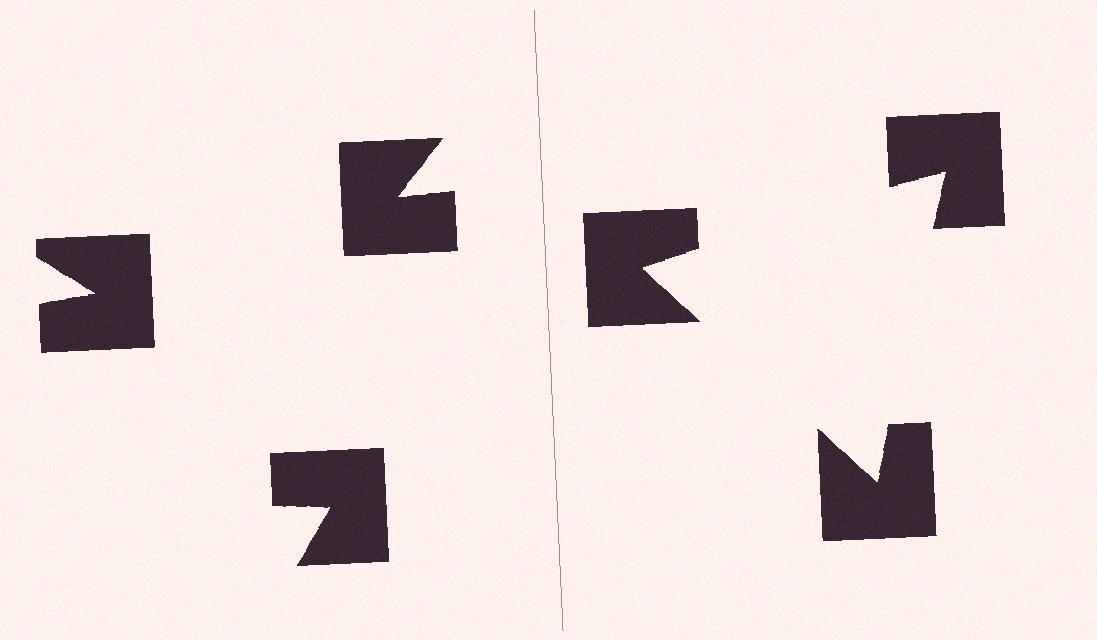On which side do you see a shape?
An illusory triangle appears on the right side. On the left side the wedge cuts are rotated, so no coherent shape forms.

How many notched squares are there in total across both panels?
6 — 3 on each side.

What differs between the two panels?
The notched squares are positioned identically on both sides; only the wedge orientations differ. On the right they align to a triangle; on the left they are misaligned.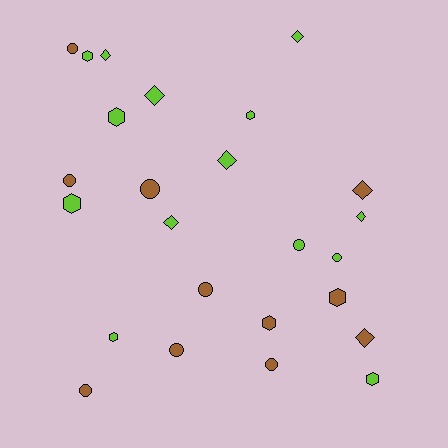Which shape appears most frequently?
Circle, with 9 objects.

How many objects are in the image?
There are 25 objects.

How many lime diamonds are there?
There are 6 lime diamonds.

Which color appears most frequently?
Lime, with 14 objects.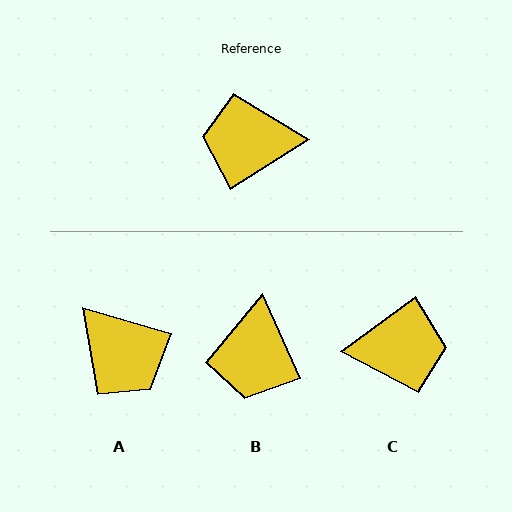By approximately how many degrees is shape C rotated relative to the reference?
Approximately 177 degrees clockwise.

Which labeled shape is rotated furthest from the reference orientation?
C, about 177 degrees away.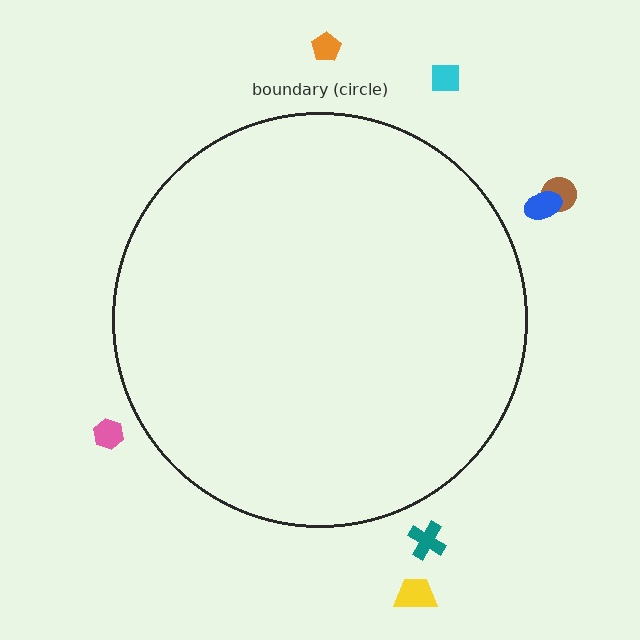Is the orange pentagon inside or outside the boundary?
Outside.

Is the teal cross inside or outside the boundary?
Outside.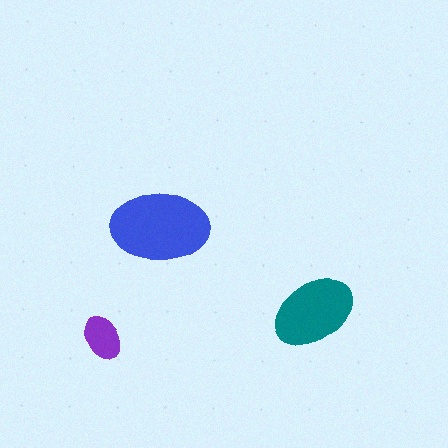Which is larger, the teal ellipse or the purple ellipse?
The teal one.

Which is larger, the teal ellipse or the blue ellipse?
The blue one.